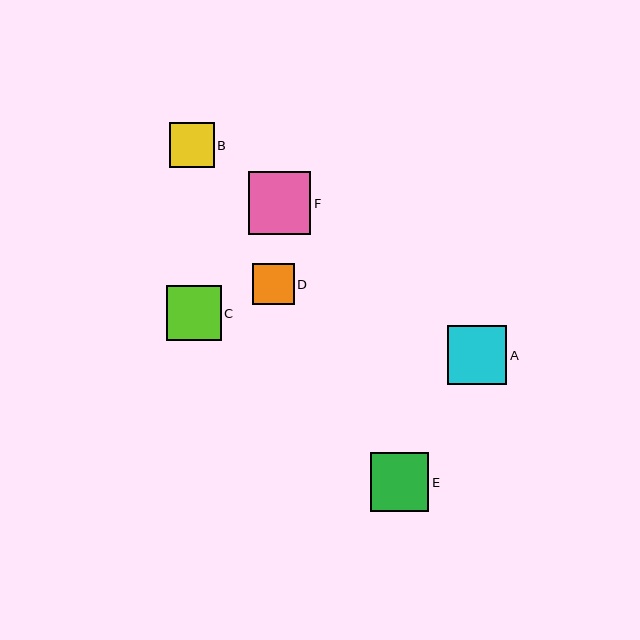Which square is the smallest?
Square D is the smallest with a size of approximately 41 pixels.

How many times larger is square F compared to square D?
Square F is approximately 1.5 times the size of square D.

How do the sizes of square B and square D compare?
Square B and square D are approximately the same size.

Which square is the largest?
Square F is the largest with a size of approximately 62 pixels.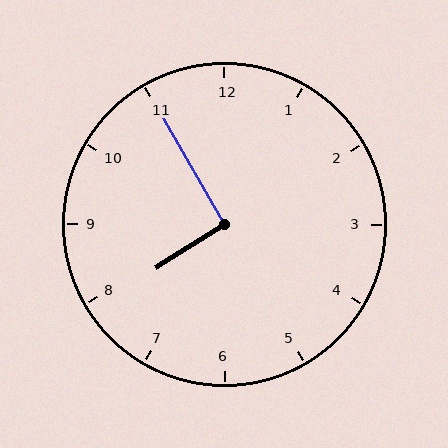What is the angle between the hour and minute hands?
Approximately 92 degrees.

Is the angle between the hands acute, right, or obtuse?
It is right.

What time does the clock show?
7:55.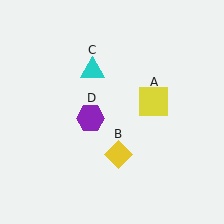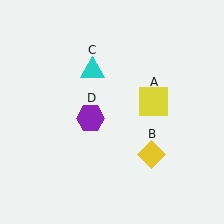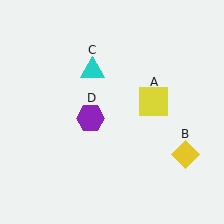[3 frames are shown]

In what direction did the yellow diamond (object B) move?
The yellow diamond (object B) moved right.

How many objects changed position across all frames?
1 object changed position: yellow diamond (object B).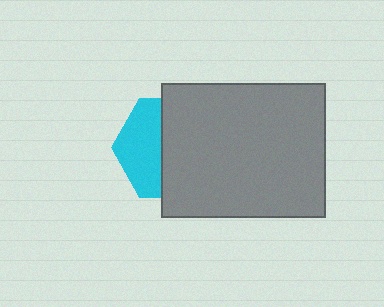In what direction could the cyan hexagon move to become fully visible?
The cyan hexagon could move left. That would shift it out from behind the gray rectangle entirely.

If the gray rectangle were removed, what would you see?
You would see the complete cyan hexagon.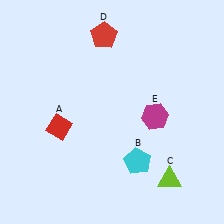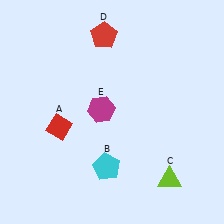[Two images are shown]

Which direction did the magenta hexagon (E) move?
The magenta hexagon (E) moved left.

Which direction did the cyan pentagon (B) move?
The cyan pentagon (B) moved left.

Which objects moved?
The objects that moved are: the cyan pentagon (B), the magenta hexagon (E).